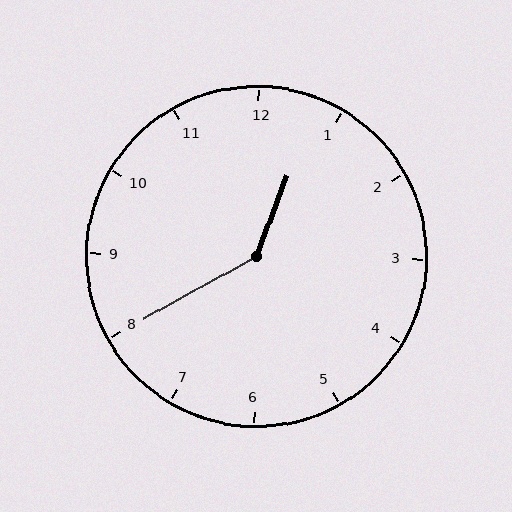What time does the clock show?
12:40.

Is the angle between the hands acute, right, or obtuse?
It is obtuse.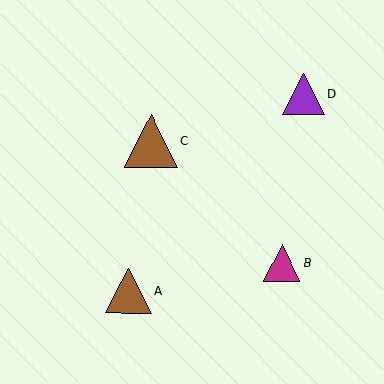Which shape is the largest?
The brown triangle (labeled C) is the largest.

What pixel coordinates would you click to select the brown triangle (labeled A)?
Click at (129, 291) to select the brown triangle A.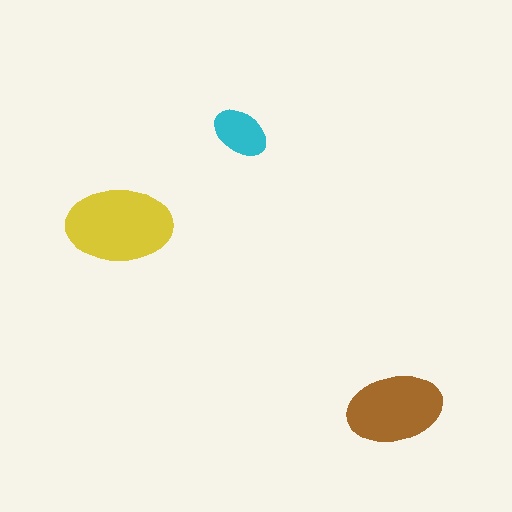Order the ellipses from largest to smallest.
the yellow one, the brown one, the cyan one.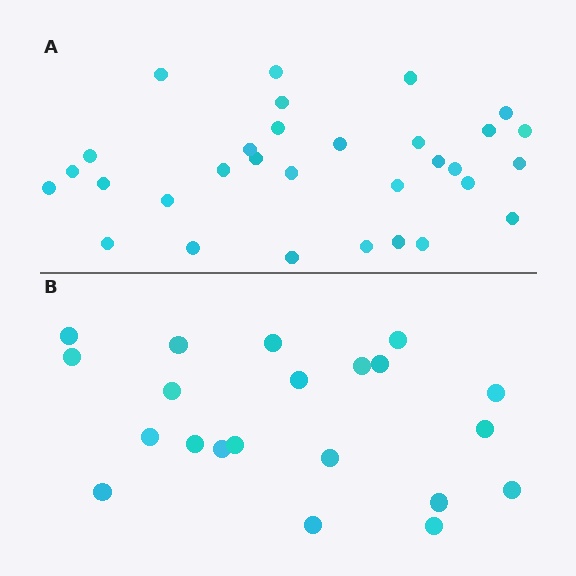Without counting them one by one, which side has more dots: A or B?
Region A (the top region) has more dots.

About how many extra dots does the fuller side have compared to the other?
Region A has roughly 10 or so more dots than region B.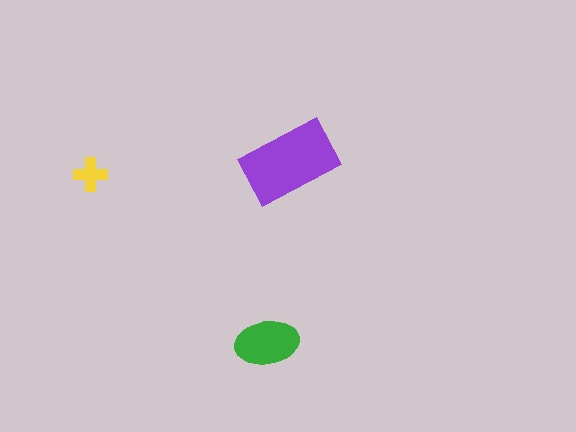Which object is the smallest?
The yellow cross.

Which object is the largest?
The purple rectangle.